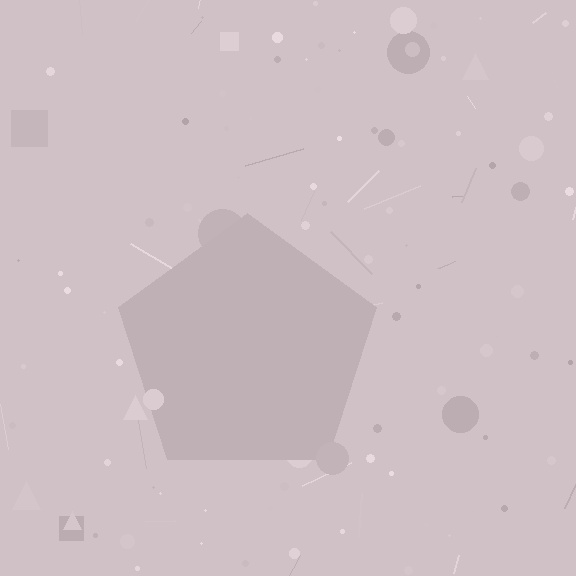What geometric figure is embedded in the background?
A pentagon is embedded in the background.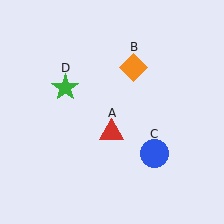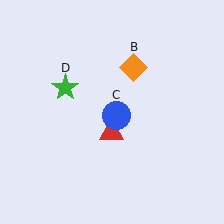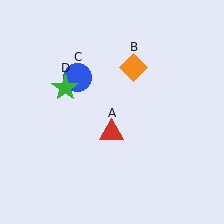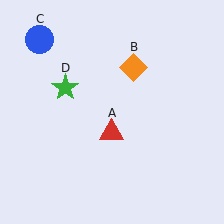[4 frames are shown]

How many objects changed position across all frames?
1 object changed position: blue circle (object C).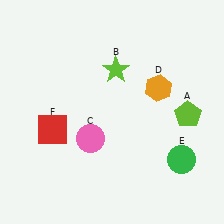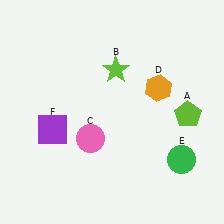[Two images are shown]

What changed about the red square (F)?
In Image 1, F is red. In Image 2, it changed to purple.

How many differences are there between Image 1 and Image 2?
There is 1 difference between the two images.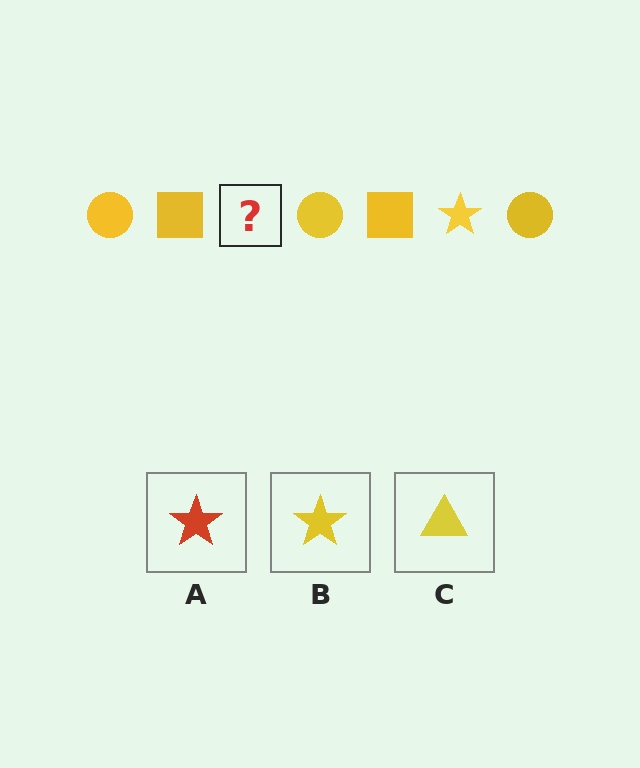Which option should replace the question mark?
Option B.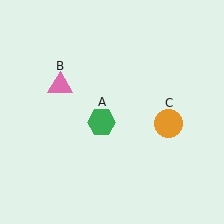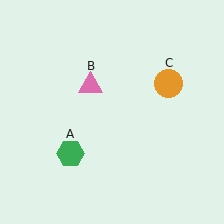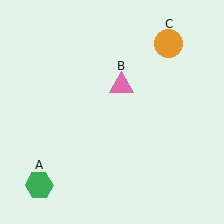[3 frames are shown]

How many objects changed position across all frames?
3 objects changed position: green hexagon (object A), pink triangle (object B), orange circle (object C).